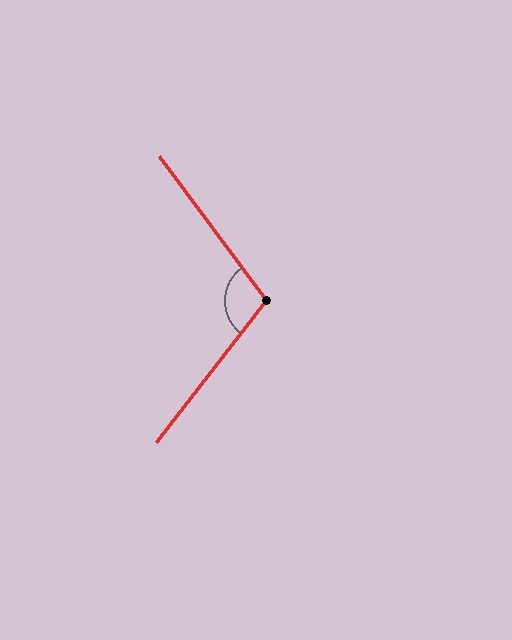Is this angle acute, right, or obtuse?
It is obtuse.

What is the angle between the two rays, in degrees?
Approximately 106 degrees.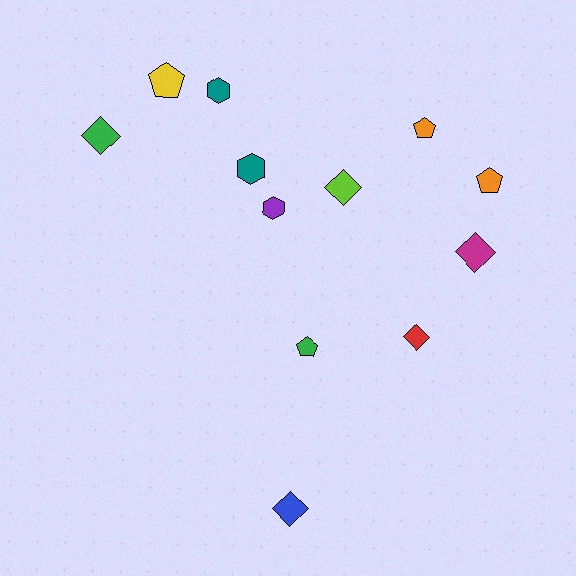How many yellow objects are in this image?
There is 1 yellow object.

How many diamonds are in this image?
There are 5 diamonds.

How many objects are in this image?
There are 12 objects.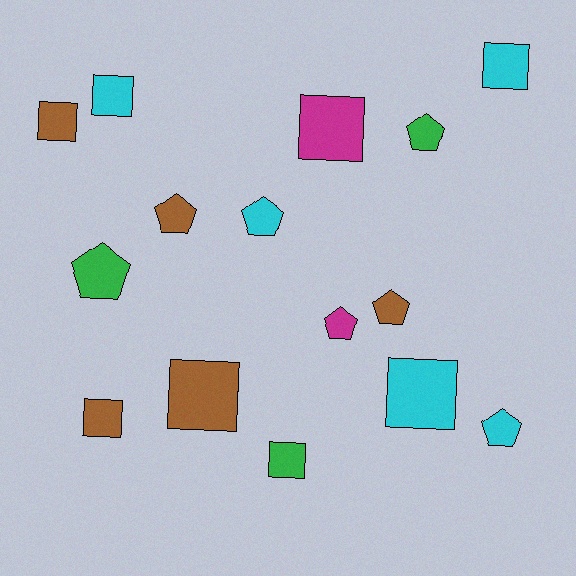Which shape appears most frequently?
Square, with 8 objects.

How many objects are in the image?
There are 15 objects.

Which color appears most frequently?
Cyan, with 5 objects.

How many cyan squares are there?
There are 3 cyan squares.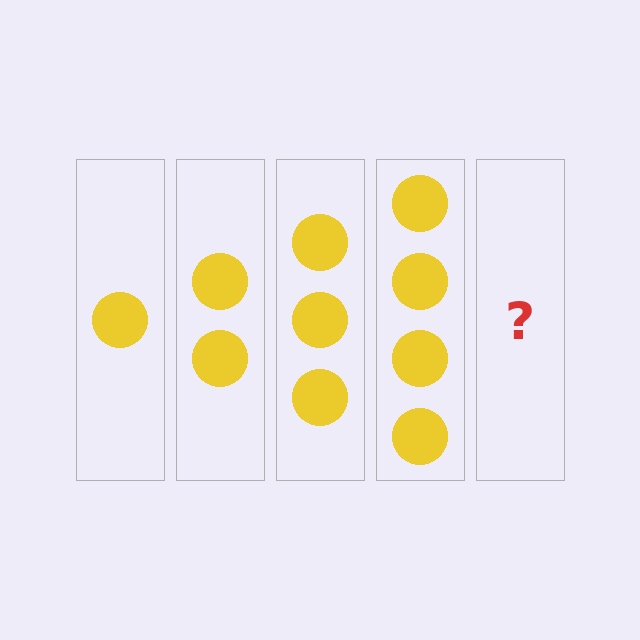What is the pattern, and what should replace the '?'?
The pattern is that each step adds one more circle. The '?' should be 5 circles.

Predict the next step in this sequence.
The next step is 5 circles.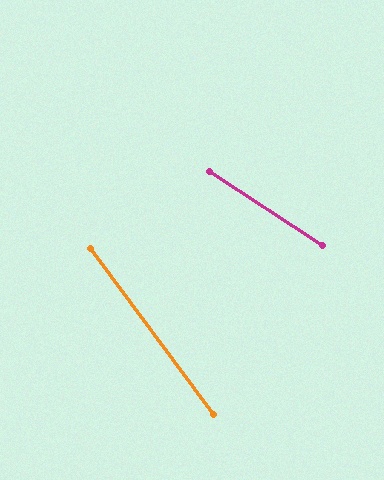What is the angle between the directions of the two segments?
Approximately 20 degrees.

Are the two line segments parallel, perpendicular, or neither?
Neither parallel nor perpendicular — they differ by about 20°.